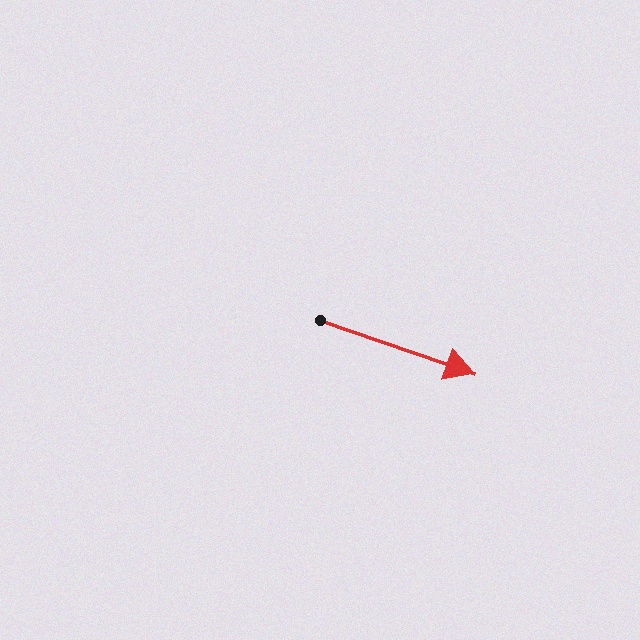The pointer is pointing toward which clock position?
Roughly 4 o'clock.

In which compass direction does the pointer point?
East.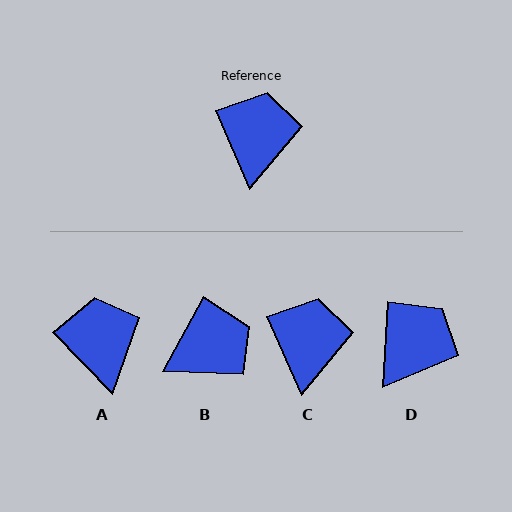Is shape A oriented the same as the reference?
No, it is off by about 21 degrees.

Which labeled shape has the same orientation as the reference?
C.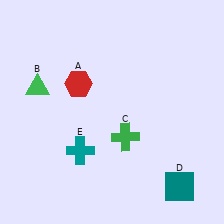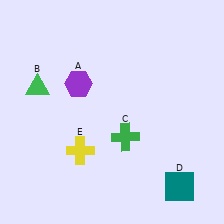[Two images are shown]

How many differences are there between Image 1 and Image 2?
There are 2 differences between the two images.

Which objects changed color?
A changed from red to purple. E changed from teal to yellow.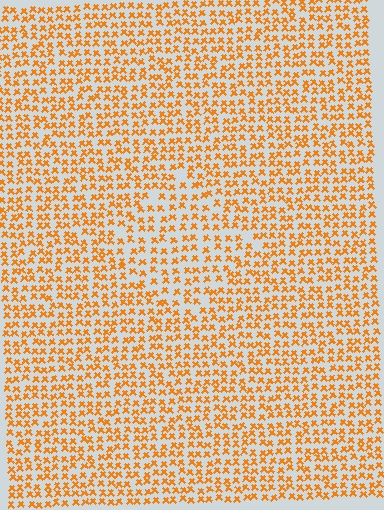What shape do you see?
I see a diamond.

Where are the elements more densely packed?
The elements are more densely packed outside the diamond boundary.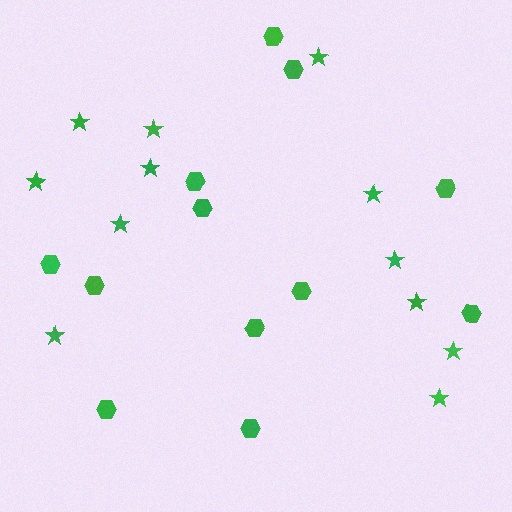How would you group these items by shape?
There are 2 groups: one group of hexagons (12) and one group of stars (12).